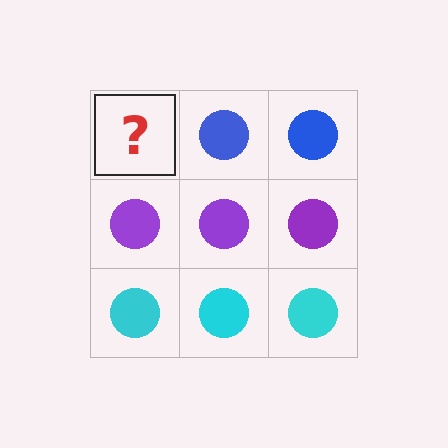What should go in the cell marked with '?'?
The missing cell should contain a blue circle.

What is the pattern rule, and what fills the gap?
The rule is that each row has a consistent color. The gap should be filled with a blue circle.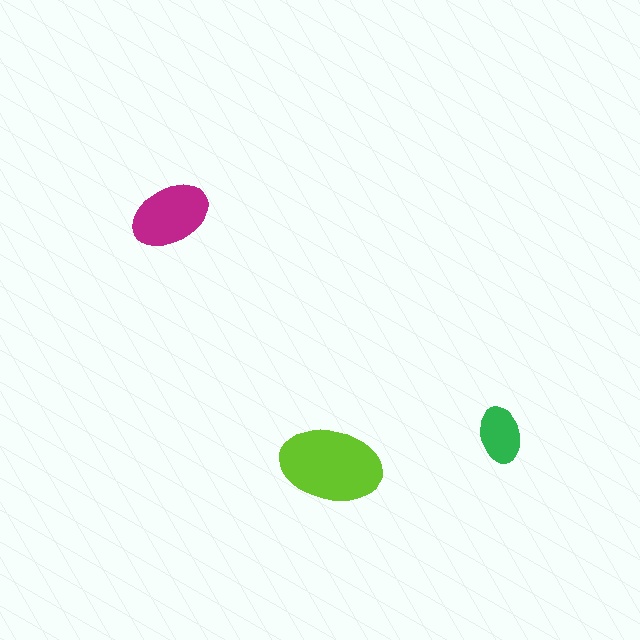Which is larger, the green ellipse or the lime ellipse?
The lime one.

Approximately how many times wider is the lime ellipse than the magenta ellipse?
About 1.5 times wider.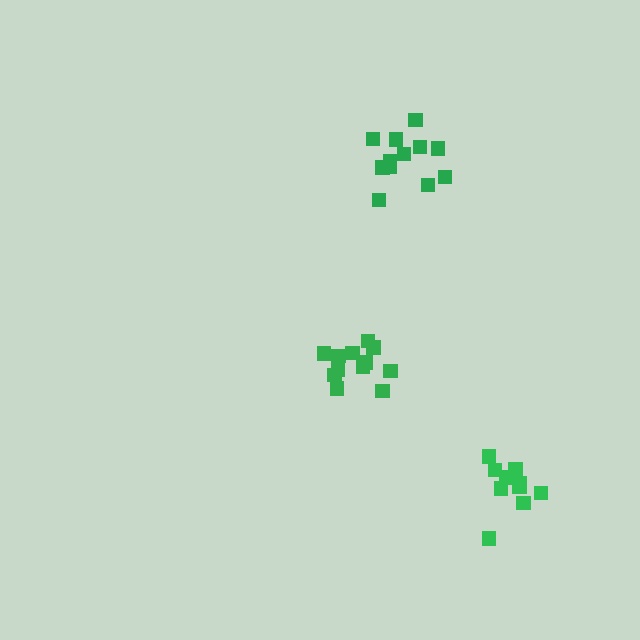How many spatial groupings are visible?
There are 3 spatial groupings.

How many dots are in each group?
Group 1: 12 dots, Group 2: 12 dots, Group 3: 10 dots (34 total).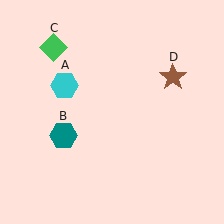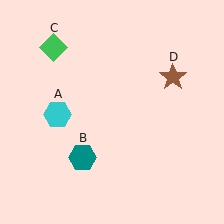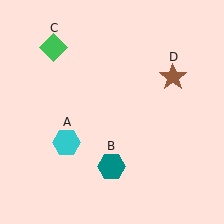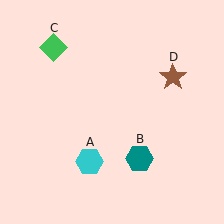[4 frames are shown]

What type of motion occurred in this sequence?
The cyan hexagon (object A), teal hexagon (object B) rotated counterclockwise around the center of the scene.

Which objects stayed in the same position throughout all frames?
Green diamond (object C) and brown star (object D) remained stationary.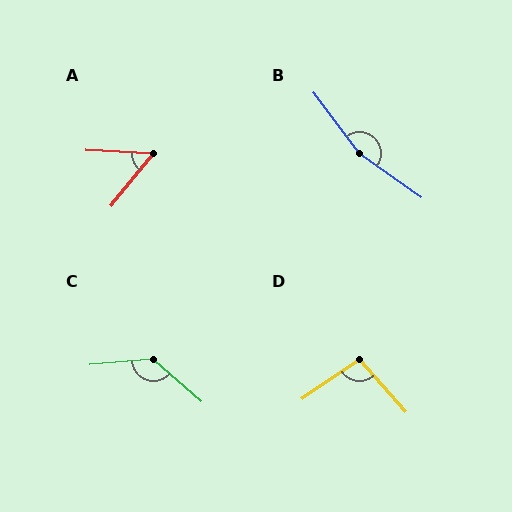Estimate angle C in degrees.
Approximately 134 degrees.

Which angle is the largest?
B, at approximately 162 degrees.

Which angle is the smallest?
A, at approximately 54 degrees.